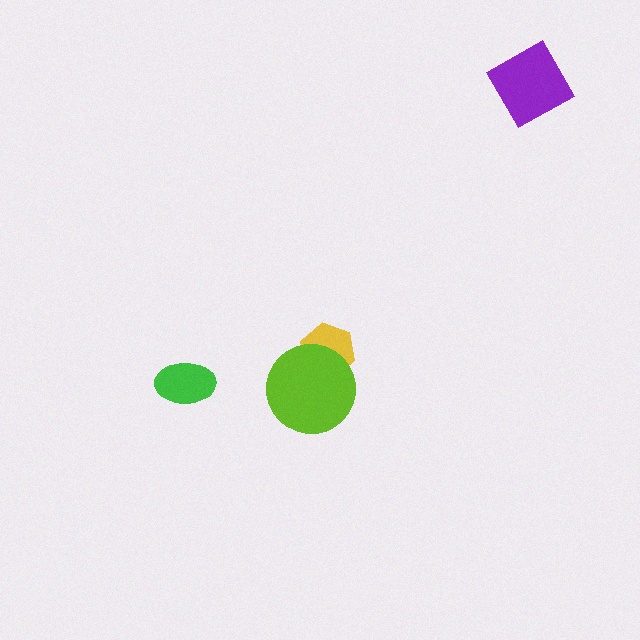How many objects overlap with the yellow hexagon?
1 object overlaps with the yellow hexagon.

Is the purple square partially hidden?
No, no other shape covers it.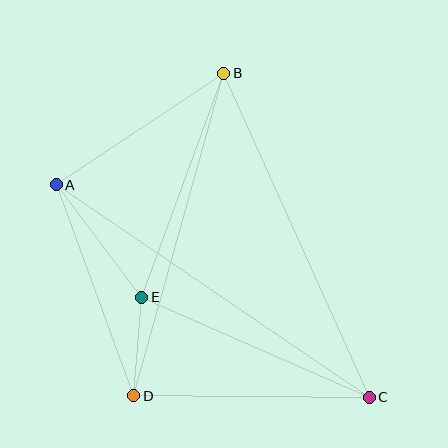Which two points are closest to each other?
Points D and E are closest to each other.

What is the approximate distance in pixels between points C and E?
The distance between C and E is approximately 249 pixels.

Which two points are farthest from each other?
Points A and C are farthest from each other.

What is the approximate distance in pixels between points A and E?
The distance between A and E is approximately 142 pixels.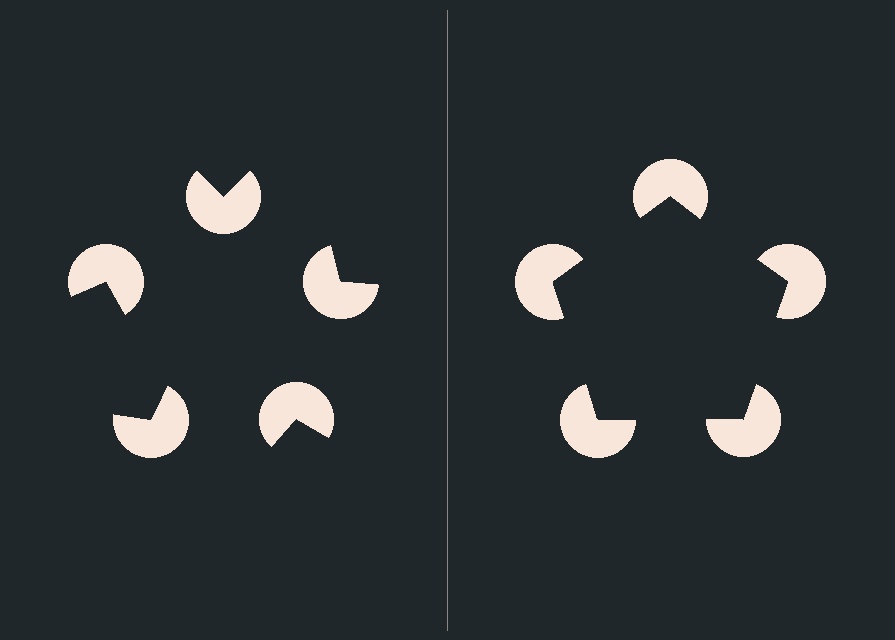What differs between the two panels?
The pac-man discs are positioned identically on both sides; only the wedge orientations differ. On the right they align to a pentagon; on the left they are misaligned.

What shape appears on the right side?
An illusory pentagon.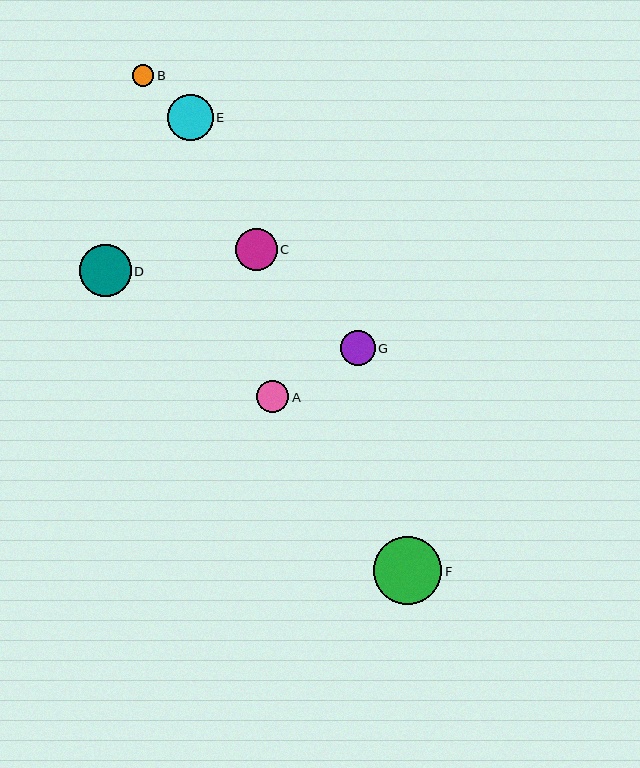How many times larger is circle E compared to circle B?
Circle E is approximately 2.1 times the size of circle B.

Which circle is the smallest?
Circle B is the smallest with a size of approximately 21 pixels.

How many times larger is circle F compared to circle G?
Circle F is approximately 2.0 times the size of circle G.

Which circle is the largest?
Circle F is the largest with a size of approximately 69 pixels.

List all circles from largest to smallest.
From largest to smallest: F, D, E, C, G, A, B.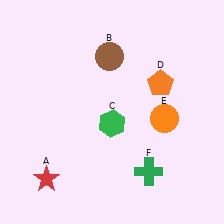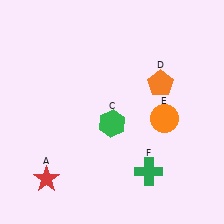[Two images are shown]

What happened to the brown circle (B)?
The brown circle (B) was removed in Image 2. It was in the top-left area of Image 1.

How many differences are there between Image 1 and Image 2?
There is 1 difference between the two images.